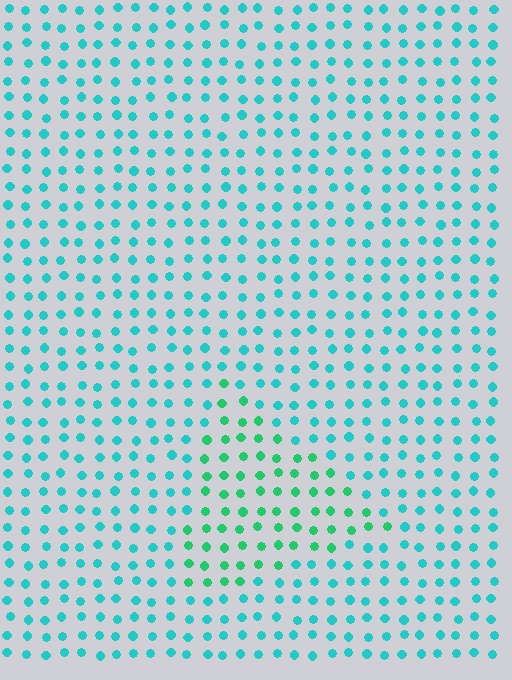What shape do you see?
I see a triangle.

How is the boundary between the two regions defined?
The boundary is defined purely by a slight shift in hue (about 32 degrees). Spacing, size, and orientation are identical on both sides.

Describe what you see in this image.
The image is filled with small cyan elements in a uniform arrangement. A triangle-shaped region is visible where the elements are tinted to a slightly different hue, forming a subtle color boundary.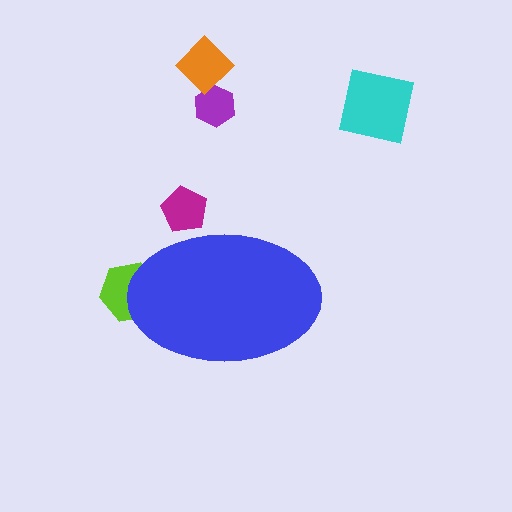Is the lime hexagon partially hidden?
Yes, the lime hexagon is partially hidden behind the blue ellipse.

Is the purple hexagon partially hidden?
No, the purple hexagon is fully visible.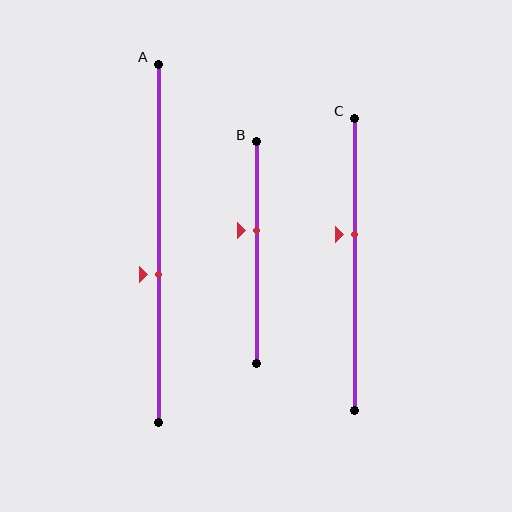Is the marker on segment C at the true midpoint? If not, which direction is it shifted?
No, the marker on segment C is shifted upward by about 10% of the segment length.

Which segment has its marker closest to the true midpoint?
Segment A has its marker closest to the true midpoint.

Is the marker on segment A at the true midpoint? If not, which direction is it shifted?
No, the marker on segment A is shifted downward by about 9% of the segment length.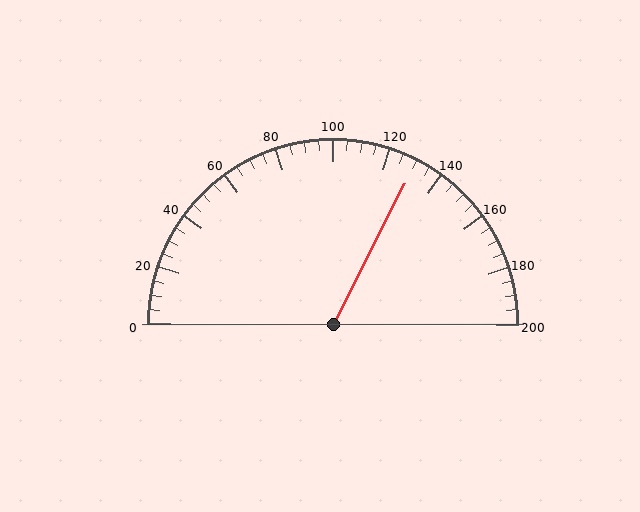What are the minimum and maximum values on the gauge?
The gauge ranges from 0 to 200.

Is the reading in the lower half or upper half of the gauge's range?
The reading is in the upper half of the range (0 to 200).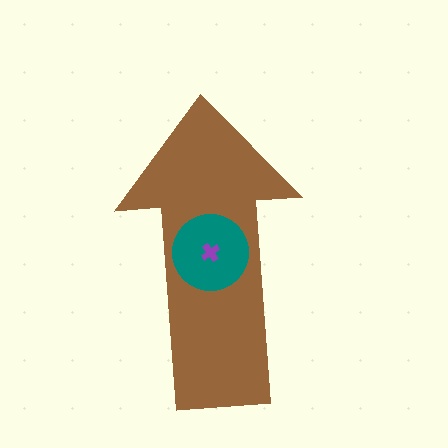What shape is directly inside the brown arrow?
The teal circle.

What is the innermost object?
The purple cross.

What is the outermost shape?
The brown arrow.